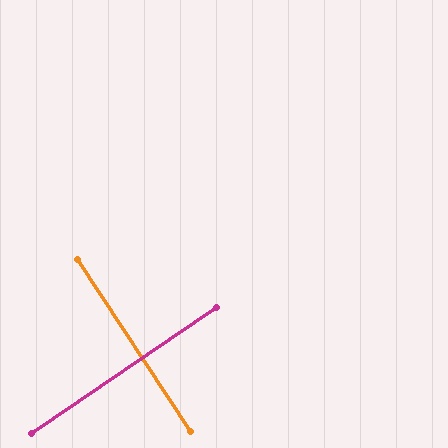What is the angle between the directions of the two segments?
Approximately 89 degrees.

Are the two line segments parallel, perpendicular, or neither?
Perpendicular — they meet at approximately 89°.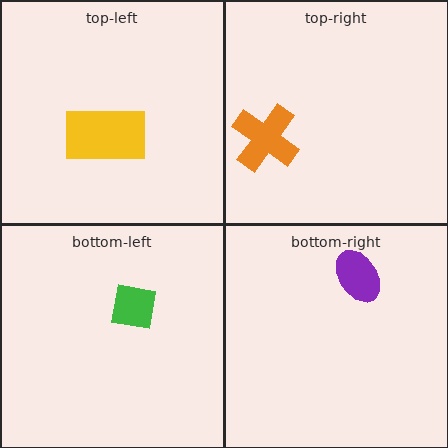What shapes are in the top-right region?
The orange cross.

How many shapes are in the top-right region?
1.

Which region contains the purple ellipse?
The bottom-right region.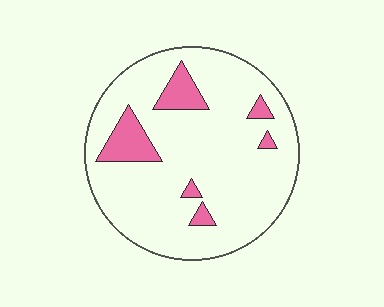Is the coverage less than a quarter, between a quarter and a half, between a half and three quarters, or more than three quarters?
Less than a quarter.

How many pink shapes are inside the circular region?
6.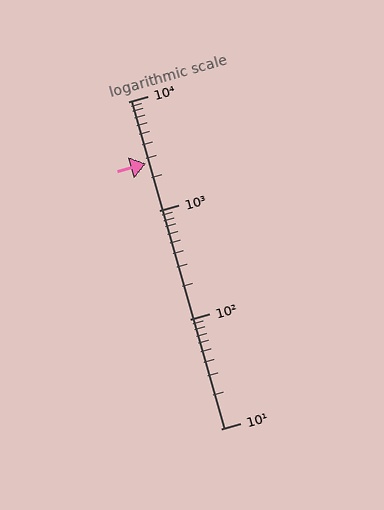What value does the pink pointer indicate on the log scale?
The pointer indicates approximately 2700.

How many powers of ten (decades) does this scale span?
The scale spans 3 decades, from 10 to 10000.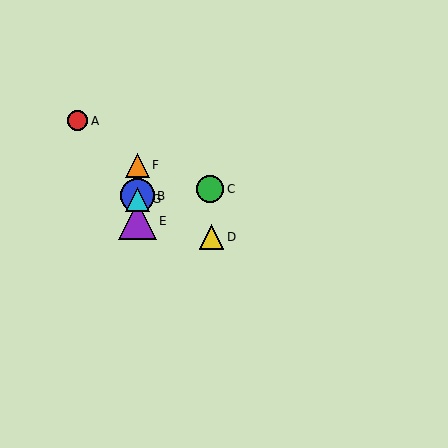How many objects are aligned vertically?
4 objects (B, E, F, G) are aligned vertically.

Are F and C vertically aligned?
No, F is at x≈137 and C is at x≈210.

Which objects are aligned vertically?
Objects B, E, F, G are aligned vertically.